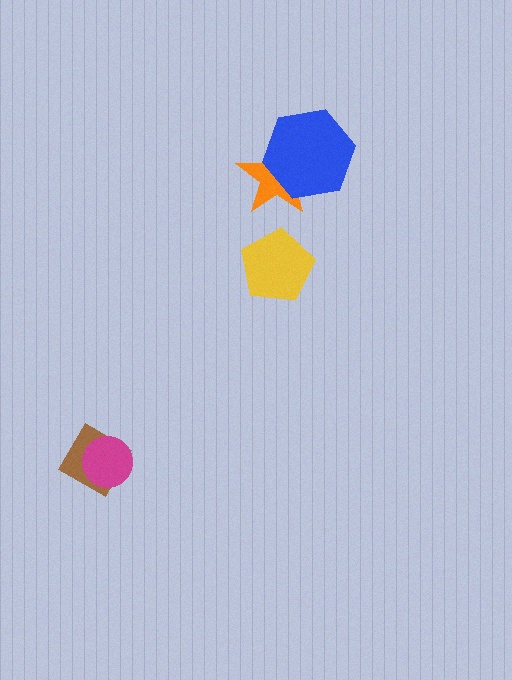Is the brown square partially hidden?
Yes, it is partially covered by another shape.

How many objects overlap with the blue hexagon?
1 object overlaps with the blue hexagon.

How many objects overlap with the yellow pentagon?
0 objects overlap with the yellow pentagon.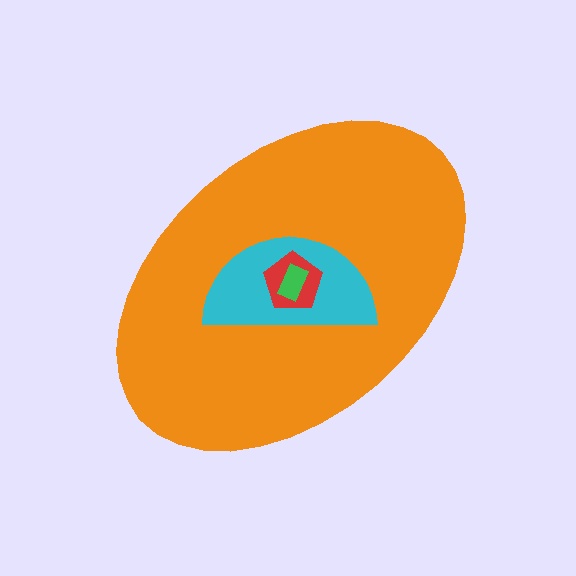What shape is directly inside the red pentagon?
The green rectangle.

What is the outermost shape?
The orange ellipse.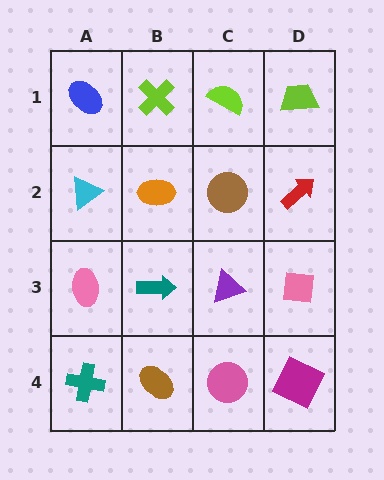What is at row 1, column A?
A blue ellipse.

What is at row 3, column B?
A teal arrow.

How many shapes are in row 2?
4 shapes.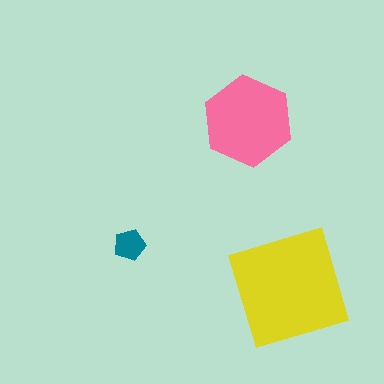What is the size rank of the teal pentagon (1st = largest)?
3rd.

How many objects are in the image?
There are 3 objects in the image.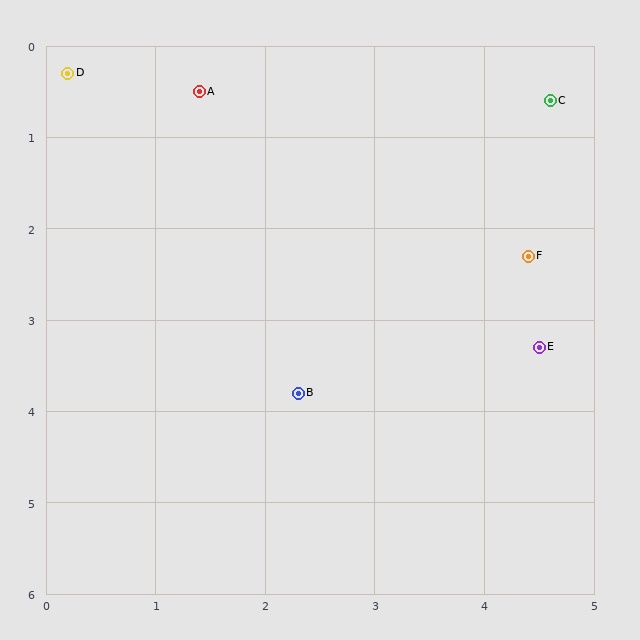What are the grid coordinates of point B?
Point B is at approximately (2.3, 3.8).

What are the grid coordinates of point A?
Point A is at approximately (1.4, 0.5).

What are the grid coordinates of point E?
Point E is at approximately (4.5, 3.3).